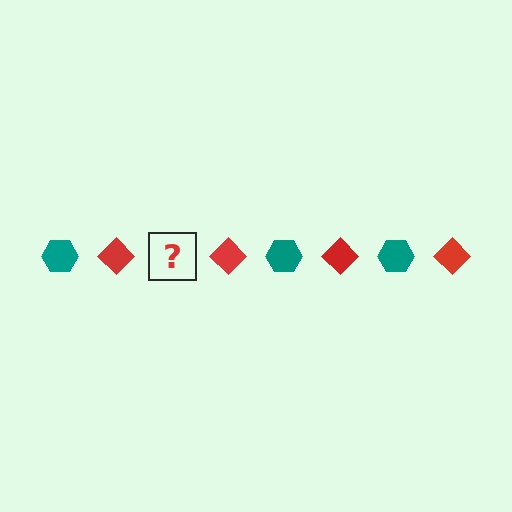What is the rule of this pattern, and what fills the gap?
The rule is that the pattern alternates between teal hexagon and red diamond. The gap should be filled with a teal hexagon.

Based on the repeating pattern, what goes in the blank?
The blank should be a teal hexagon.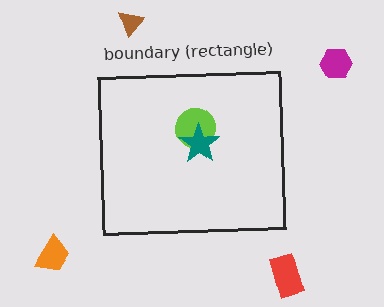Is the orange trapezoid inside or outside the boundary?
Outside.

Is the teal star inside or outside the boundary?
Inside.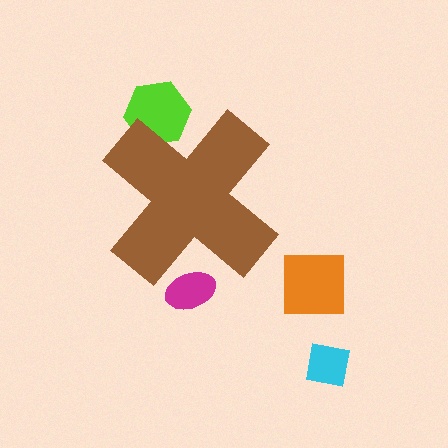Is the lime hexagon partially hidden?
Yes, the lime hexagon is partially hidden behind the brown cross.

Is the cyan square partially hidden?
No, the cyan square is fully visible.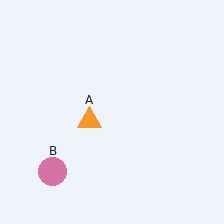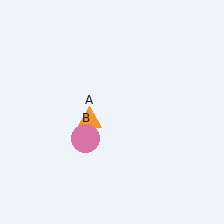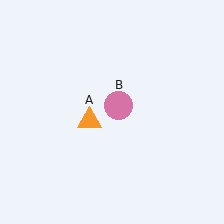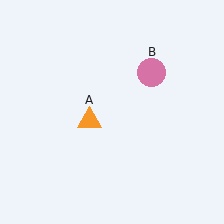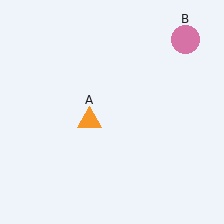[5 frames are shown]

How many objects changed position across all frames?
1 object changed position: pink circle (object B).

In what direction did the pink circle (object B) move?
The pink circle (object B) moved up and to the right.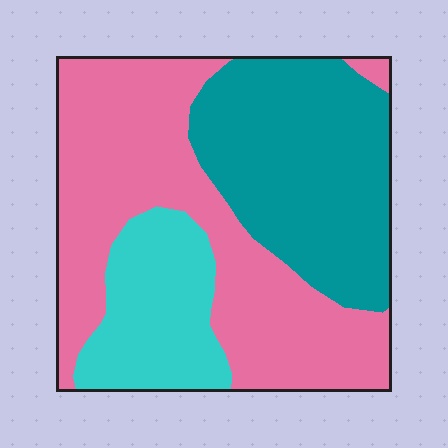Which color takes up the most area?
Pink, at roughly 45%.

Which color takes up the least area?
Cyan, at roughly 20%.